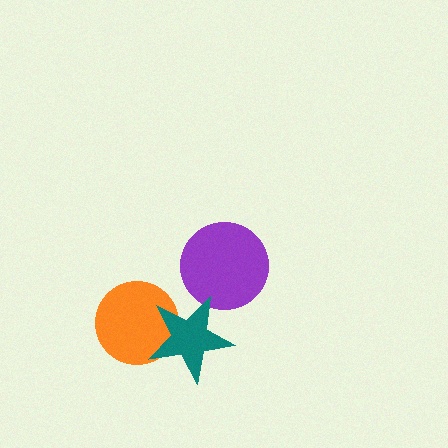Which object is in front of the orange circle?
The teal star is in front of the orange circle.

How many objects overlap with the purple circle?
1 object overlaps with the purple circle.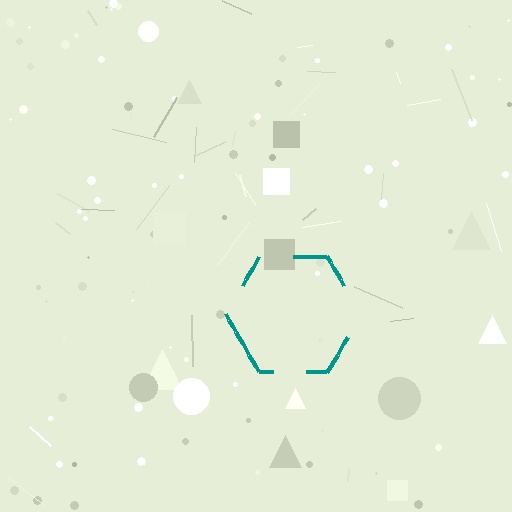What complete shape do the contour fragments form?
The contour fragments form a hexagon.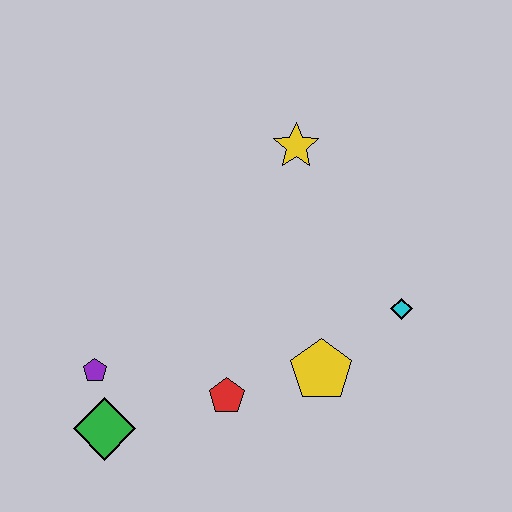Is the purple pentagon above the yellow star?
No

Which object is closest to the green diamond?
The purple pentagon is closest to the green diamond.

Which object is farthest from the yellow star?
The green diamond is farthest from the yellow star.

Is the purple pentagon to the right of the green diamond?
No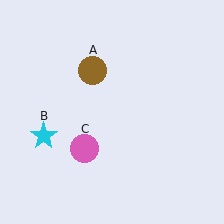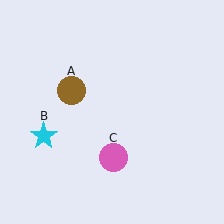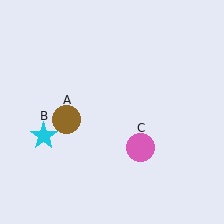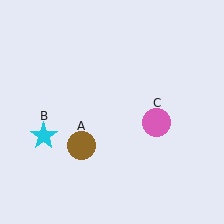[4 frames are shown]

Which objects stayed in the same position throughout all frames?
Cyan star (object B) remained stationary.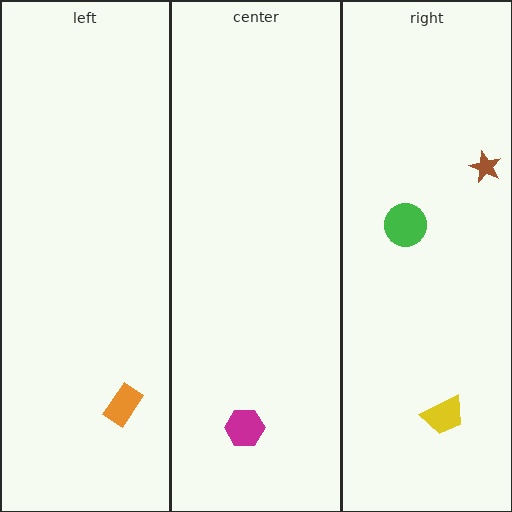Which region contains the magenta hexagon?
The center region.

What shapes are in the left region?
The orange rectangle.